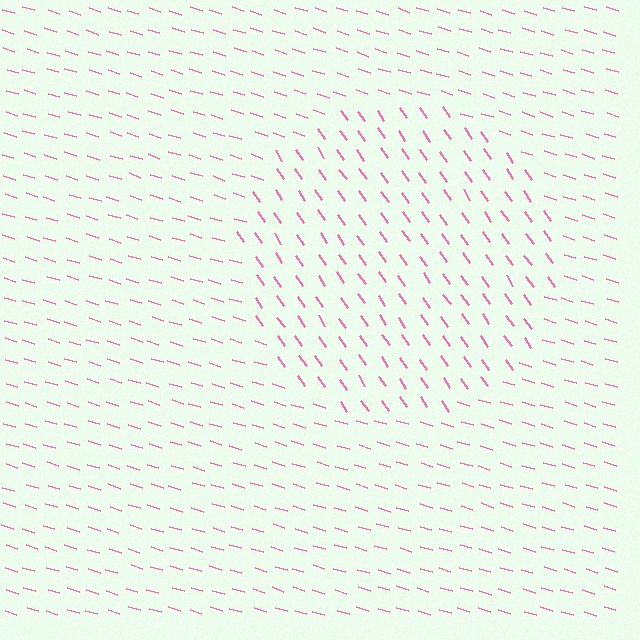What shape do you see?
I see a circle.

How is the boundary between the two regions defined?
The boundary is defined purely by a change in line orientation (approximately 38 degrees difference). All lines are the same color and thickness.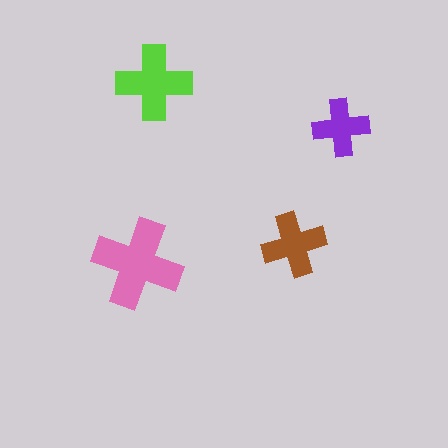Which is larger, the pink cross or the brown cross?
The pink one.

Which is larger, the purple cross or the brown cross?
The brown one.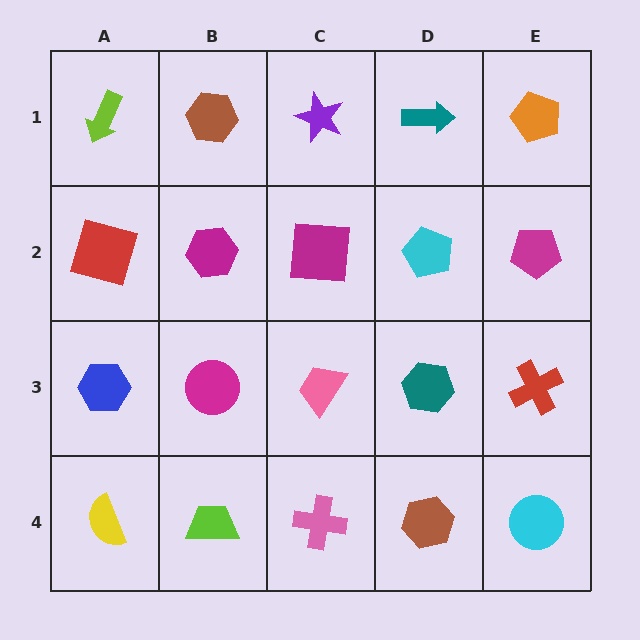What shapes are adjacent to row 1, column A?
A red square (row 2, column A), a brown hexagon (row 1, column B).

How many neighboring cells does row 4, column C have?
3.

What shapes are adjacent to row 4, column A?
A blue hexagon (row 3, column A), a lime trapezoid (row 4, column B).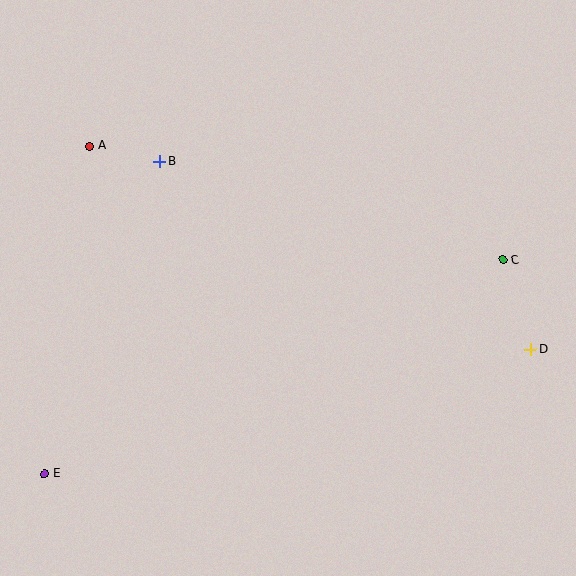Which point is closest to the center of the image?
Point B at (159, 162) is closest to the center.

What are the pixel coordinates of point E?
Point E is at (45, 474).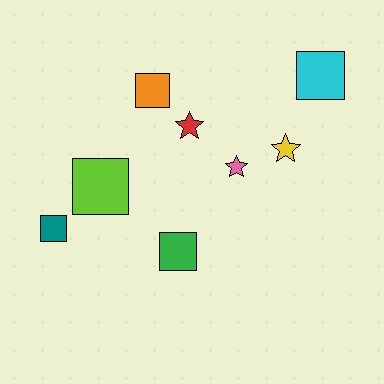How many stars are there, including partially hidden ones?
There are 3 stars.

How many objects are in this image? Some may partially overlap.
There are 8 objects.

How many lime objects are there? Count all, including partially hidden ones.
There is 1 lime object.